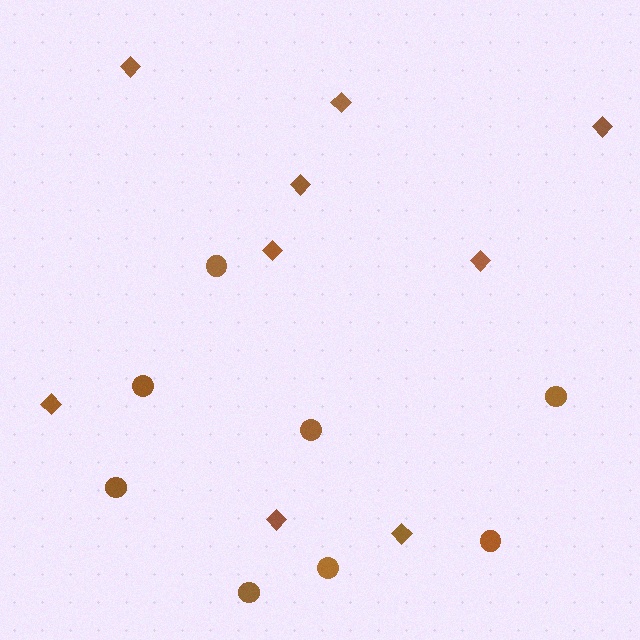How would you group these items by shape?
There are 2 groups: one group of circles (8) and one group of diamonds (9).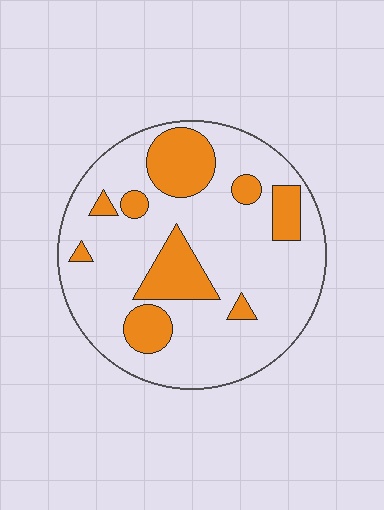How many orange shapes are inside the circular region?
9.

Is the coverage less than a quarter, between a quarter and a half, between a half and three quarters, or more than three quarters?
Less than a quarter.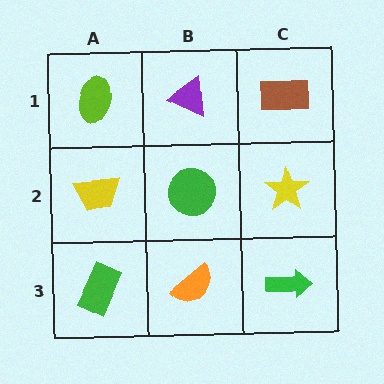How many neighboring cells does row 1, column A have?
2.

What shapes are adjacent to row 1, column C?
A yellow star (row 2, column C), a purple triangle (row 1, column B).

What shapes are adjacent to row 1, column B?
A green circle (row 2, column B), a lime ellipse (row 1, column A), a brown rectangle (row 1, column C).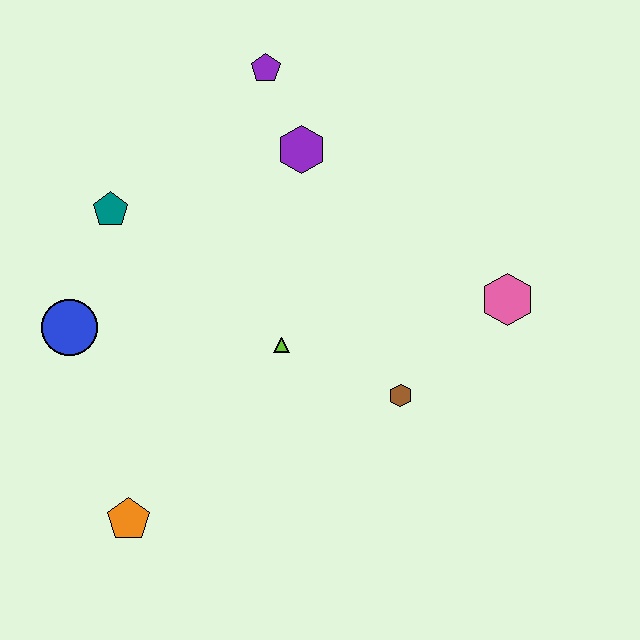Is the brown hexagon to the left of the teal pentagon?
No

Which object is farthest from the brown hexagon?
The purple pentagon is farthest from the brown hexagon.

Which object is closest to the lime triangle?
The brown hexagon is closest to the lime triangle.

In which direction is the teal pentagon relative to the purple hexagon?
The teal pentagon is to the left of the purple hexagon.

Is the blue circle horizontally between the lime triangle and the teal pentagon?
No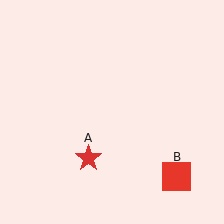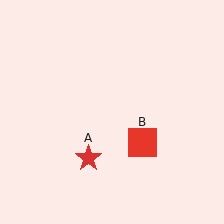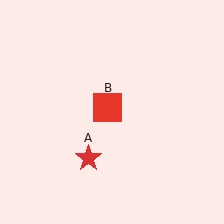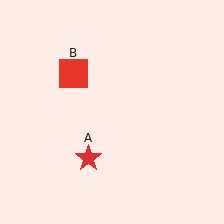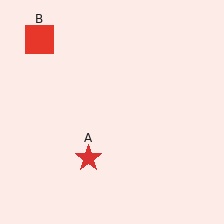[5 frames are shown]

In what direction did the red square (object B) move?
The red square (object B) moved up and to the left.